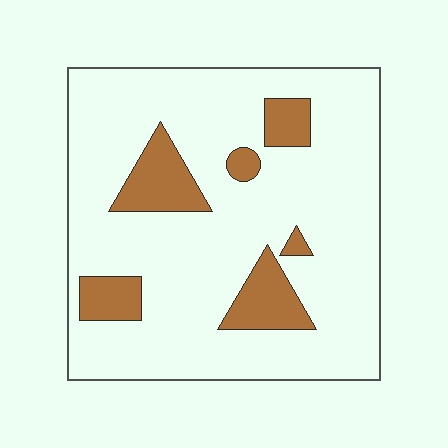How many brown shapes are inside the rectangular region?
6.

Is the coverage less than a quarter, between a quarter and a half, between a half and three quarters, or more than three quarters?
Less than a quarter.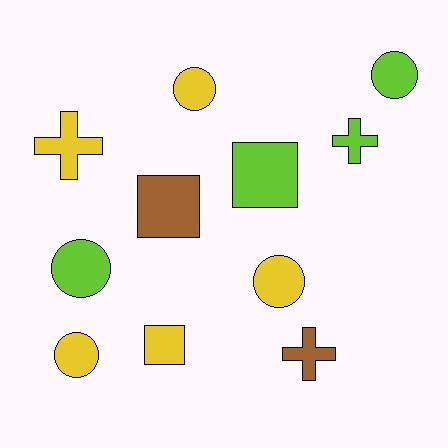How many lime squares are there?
There is 1 lime square.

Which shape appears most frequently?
Circle, with 5 objects.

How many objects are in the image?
There are 11 objects.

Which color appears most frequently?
Yellow, with 5 objects.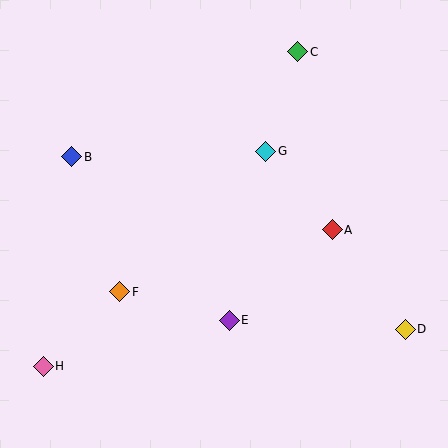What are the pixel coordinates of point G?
Point G is at (266, 151).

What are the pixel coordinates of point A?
Point A is at (332, 230).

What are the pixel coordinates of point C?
Point C is at (298, 52).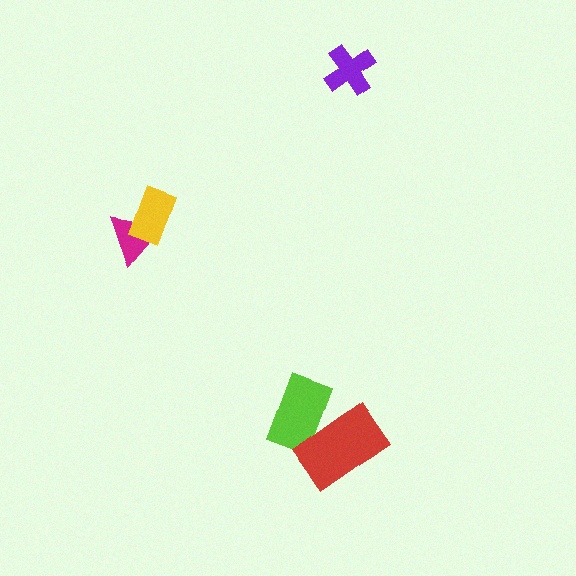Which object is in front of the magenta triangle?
The yellow rectangle is in front of the magenta triangle.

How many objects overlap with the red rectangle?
1 object overlaps with the red rectangle.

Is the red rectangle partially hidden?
No, no other shape covers it.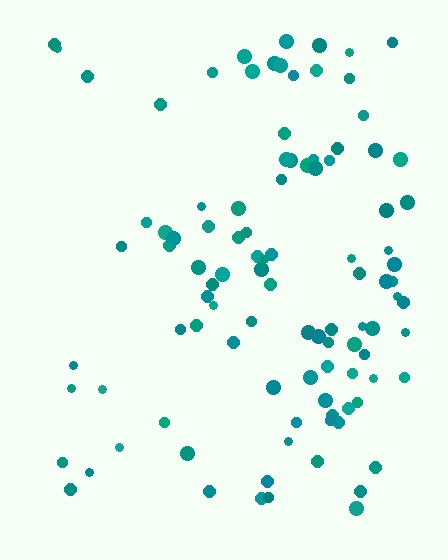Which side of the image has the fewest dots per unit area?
The left.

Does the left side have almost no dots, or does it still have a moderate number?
Still a moderate number, just noticeably fewer than the right.